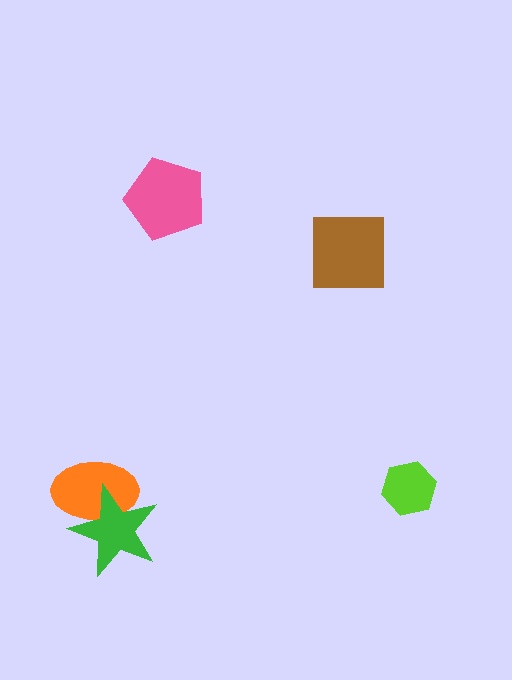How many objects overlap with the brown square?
0 objects overlap with the brown square.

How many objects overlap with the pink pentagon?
0 objects overlap with the pink pentagon.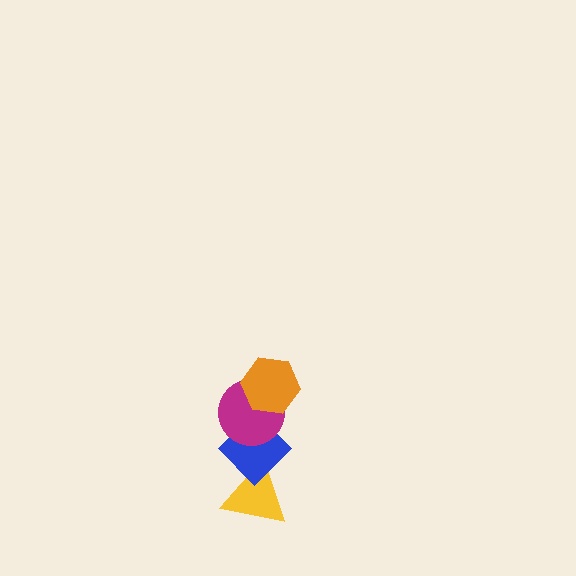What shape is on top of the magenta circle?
The orange hexagon is on top of the magenta circle.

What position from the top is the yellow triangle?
The yellow triangle is 4th from the top.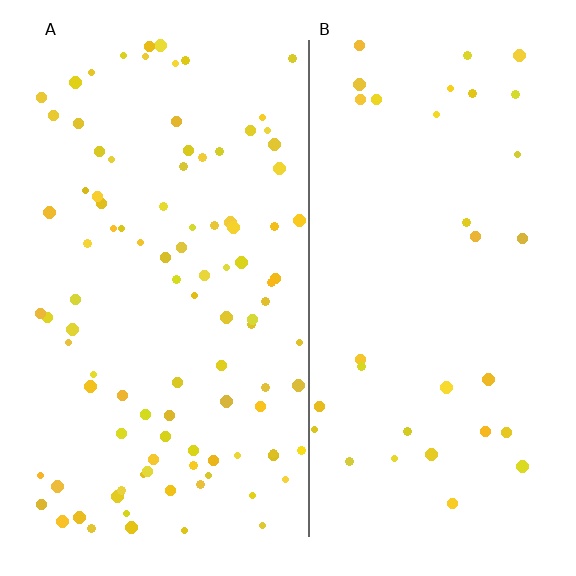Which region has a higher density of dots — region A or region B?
A (the left).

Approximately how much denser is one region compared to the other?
Approximately 3.0× — region A over region B.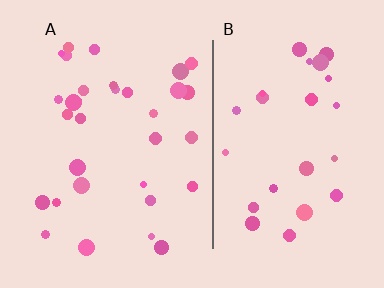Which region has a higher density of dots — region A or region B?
A (the left).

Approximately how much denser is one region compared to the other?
Approximately 1.2× — region A over region B.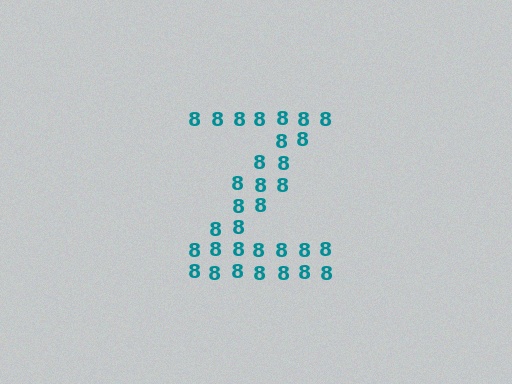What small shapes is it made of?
It is made of small digit 8's.